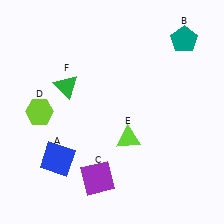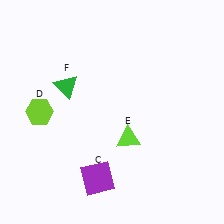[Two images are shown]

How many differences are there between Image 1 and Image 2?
There are 2 differences between the two images.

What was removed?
The blue square (A), the teal pentagon (B) were removed in Image 2.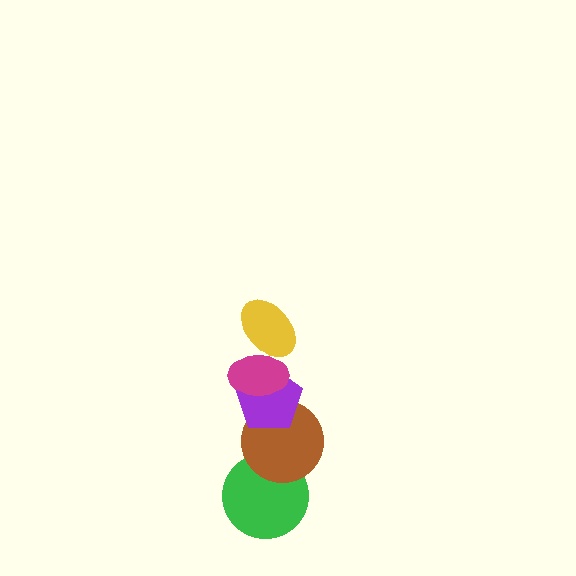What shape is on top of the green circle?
The brown circle is on top of the green circle.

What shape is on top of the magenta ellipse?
The yellow ellipse is on top of the magenta ellipse.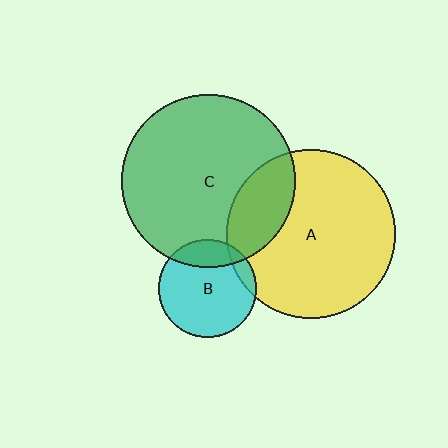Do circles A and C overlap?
Yes.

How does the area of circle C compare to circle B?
Approximately 3.2 times.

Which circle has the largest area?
Circle C (green).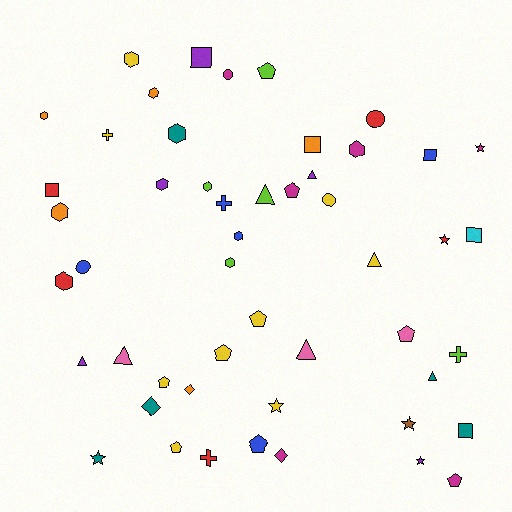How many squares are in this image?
There are 6 squares.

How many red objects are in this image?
There are 5 red objects.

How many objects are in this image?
There are 50 objects.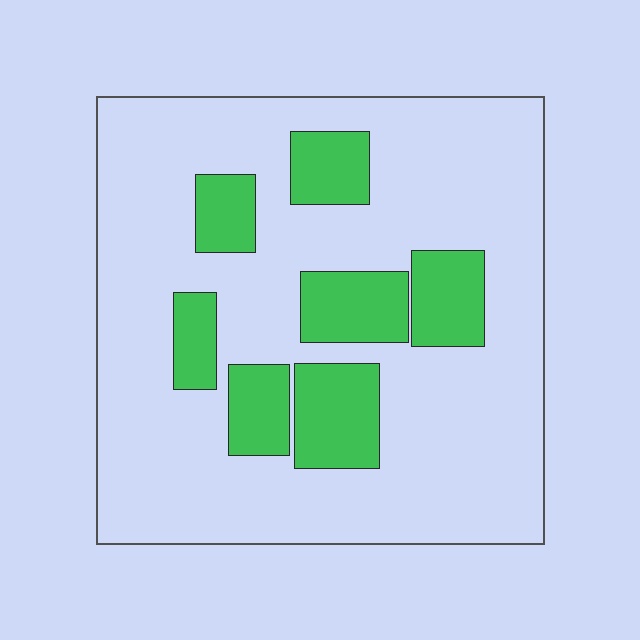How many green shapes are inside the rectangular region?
7.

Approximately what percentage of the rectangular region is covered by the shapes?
Approximately 20%.